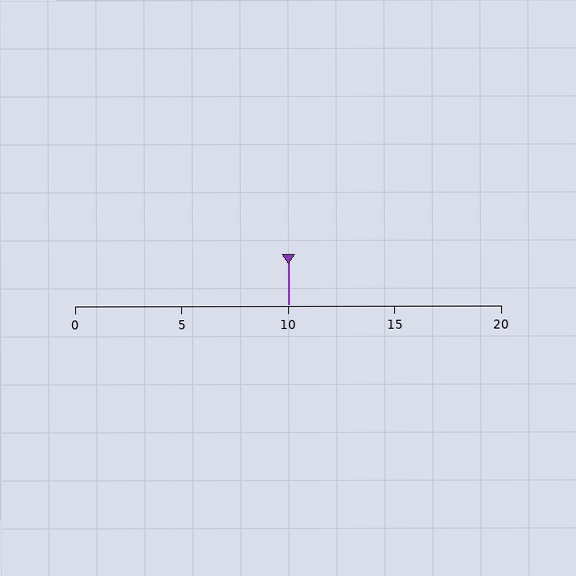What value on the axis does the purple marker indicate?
The marker indicates approximately 10.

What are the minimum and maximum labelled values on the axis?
The axis runs from 0 to 20.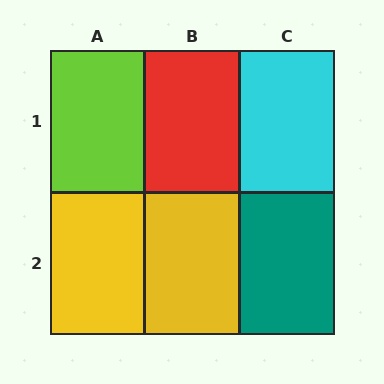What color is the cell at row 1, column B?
Red.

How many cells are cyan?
1 cell is cyan.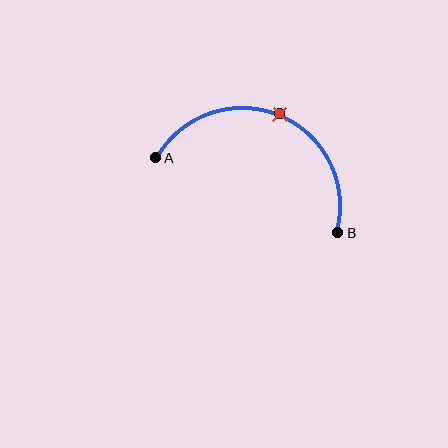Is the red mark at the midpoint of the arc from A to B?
Yes. The red mark lies on the arc at equal arc-length from both A and B — it is the arc midpoint.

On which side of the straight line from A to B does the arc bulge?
The arc bulges above the straight line connecting A and B.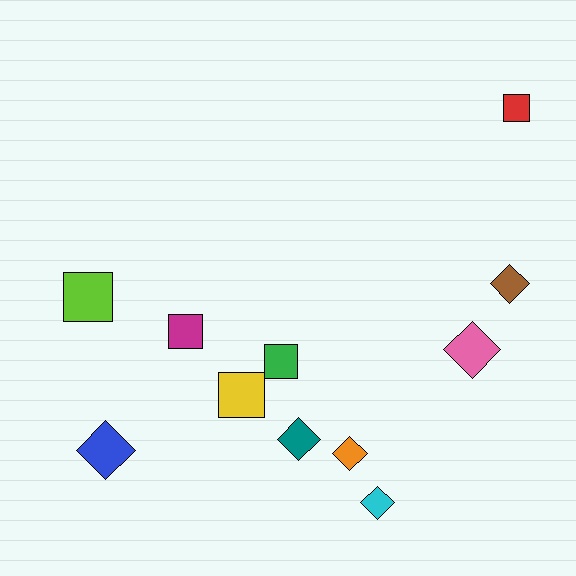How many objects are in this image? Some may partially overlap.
There are 11 objects.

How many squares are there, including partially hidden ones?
There are 5 squares.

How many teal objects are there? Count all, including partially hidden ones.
There is 1 teal object.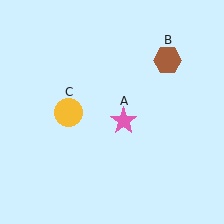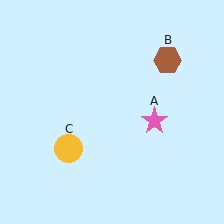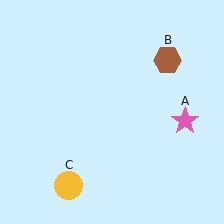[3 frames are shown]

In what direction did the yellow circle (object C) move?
The yellow circle (object C) moved down.